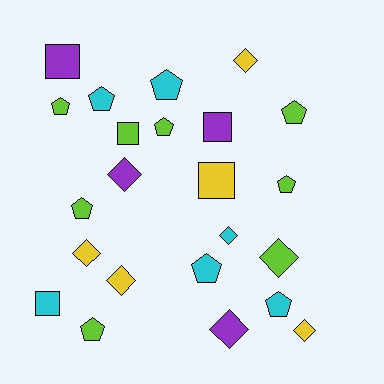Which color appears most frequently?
Lime, with 8 objects.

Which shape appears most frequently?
Pentagon, with 10 objects.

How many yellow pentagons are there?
There are no yellow pentagons.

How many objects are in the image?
There are 23 objects.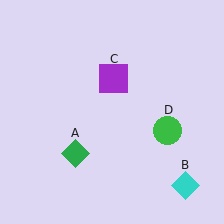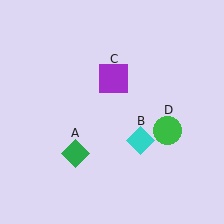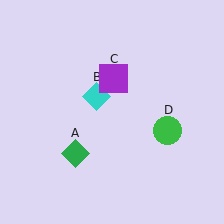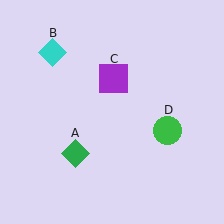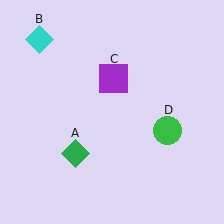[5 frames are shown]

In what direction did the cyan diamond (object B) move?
The cyan diamond (object B) moved up and to the left.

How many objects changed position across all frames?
1 object changed position: cyan diamond (object B).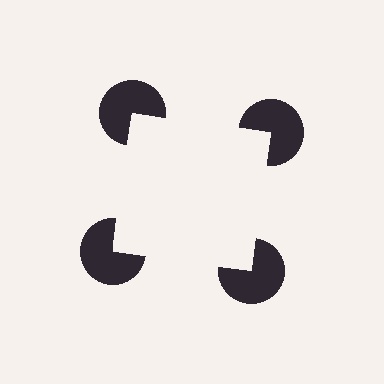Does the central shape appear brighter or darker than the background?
It typically appears slightly brighter than the background, even though no actual brightness change is drawn.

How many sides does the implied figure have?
4 sides.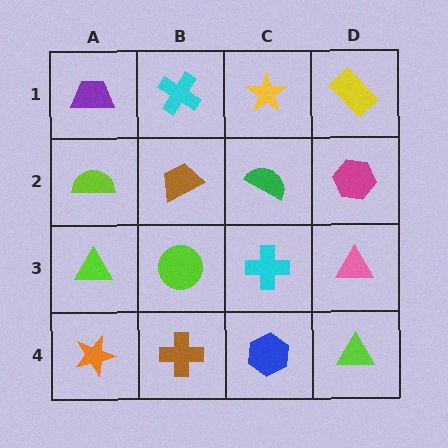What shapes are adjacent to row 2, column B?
A cyan cross (row 1, column B), a lime circle (row 3, column B), a lime semicircle (row 2, column A), a green semicircle (row 2, column C).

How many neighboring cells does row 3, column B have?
4.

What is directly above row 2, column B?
A cyan cross.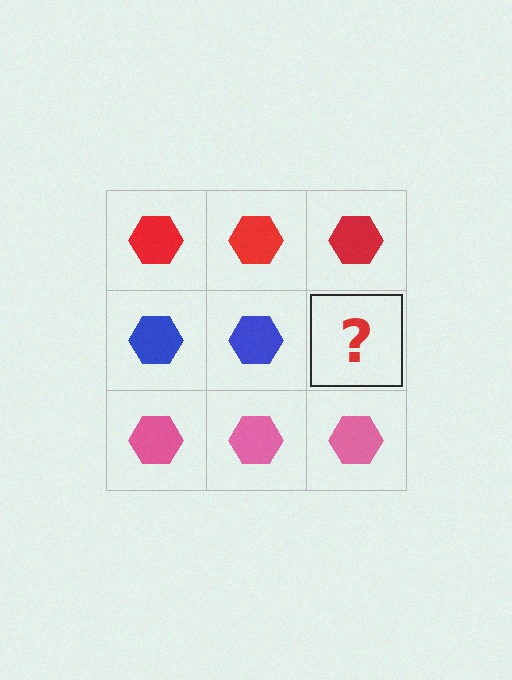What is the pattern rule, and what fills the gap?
The rule is that each row has a consistent color. The gap should be filled with a blue hexagon.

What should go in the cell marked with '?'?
The missing cell should contain a blue hexagon.